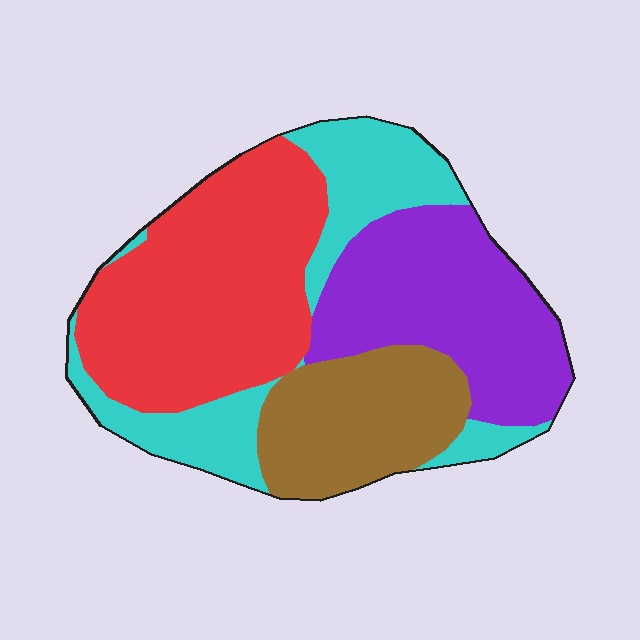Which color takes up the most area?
Red, at roughly 35%.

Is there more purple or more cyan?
Purple.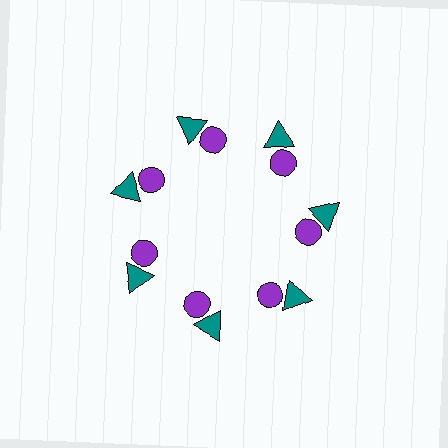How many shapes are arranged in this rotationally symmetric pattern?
There are 14 shapes, arranged in 7 groups of 2.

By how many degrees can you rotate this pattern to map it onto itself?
The pattern maps onto itself every 51 degrees of rotation.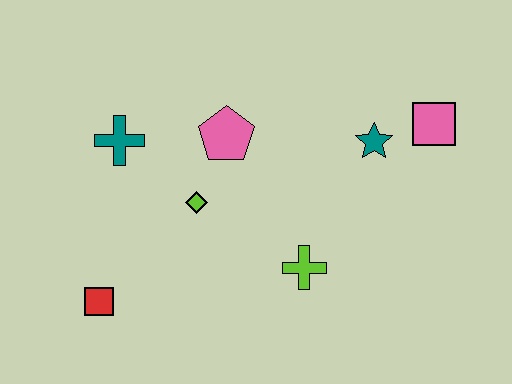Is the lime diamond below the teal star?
Yes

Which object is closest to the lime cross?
The lime diamond is closest to the lime cross.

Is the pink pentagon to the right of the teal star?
No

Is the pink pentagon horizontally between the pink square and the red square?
Yes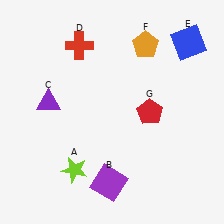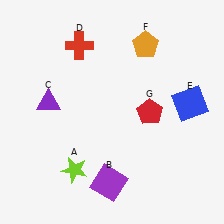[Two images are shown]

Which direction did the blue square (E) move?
The blue square (E) moved down.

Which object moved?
The blue square (E) moved down.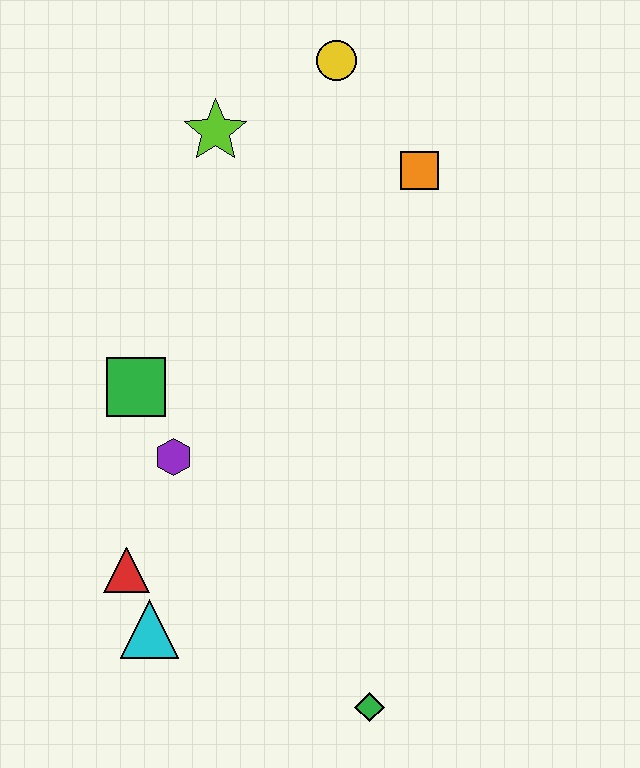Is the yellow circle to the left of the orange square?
Yes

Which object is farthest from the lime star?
The green diamond is farthest from the lime star.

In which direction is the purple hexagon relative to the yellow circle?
The purple hexagon is below the yellow circle.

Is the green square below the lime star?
Yes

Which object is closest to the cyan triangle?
The red triangle is closest to the cyan triangle.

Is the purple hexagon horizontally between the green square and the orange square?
Yes